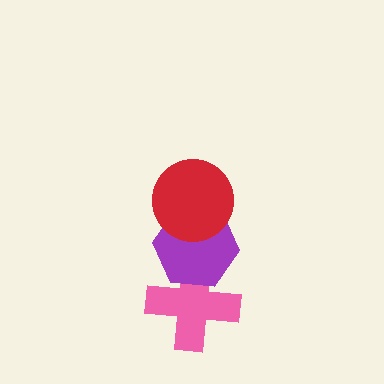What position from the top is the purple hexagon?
The purple hexagon is 2nd from the top.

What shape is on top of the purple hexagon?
The red circle is on top of the purple hexagon.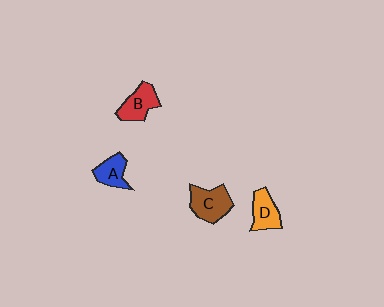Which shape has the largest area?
Shape C (brown).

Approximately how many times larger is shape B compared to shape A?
Approximately 1.2 times.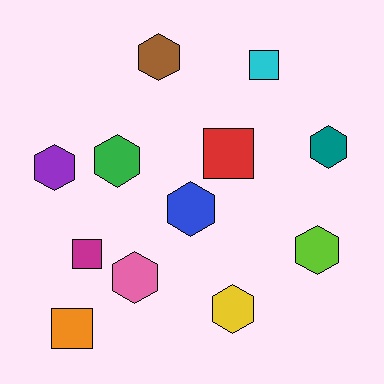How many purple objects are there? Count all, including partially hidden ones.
There is 1 purple object.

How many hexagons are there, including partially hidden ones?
There are 8 hexagons.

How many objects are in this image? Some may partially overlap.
There are 12 objects.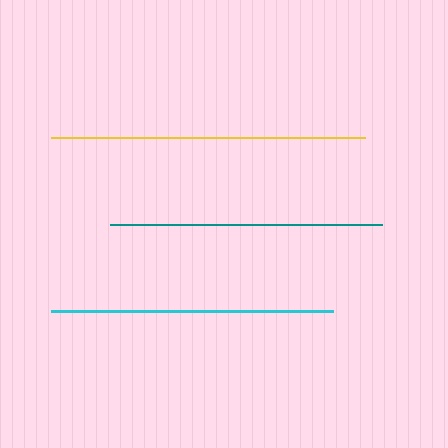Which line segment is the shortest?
The teal line is the shortest at approximately 272 pixels.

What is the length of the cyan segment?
The cyan segment is approximately 281 pixels long.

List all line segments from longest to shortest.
From longest to shortest: yellow, cyan, teal.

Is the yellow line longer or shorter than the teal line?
The yellow line is longer than the teal line.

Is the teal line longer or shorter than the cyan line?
The cyan line is longer than the teal line.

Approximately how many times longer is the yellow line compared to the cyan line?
The yellow line is approximately 1.1 times the length of the cyan line.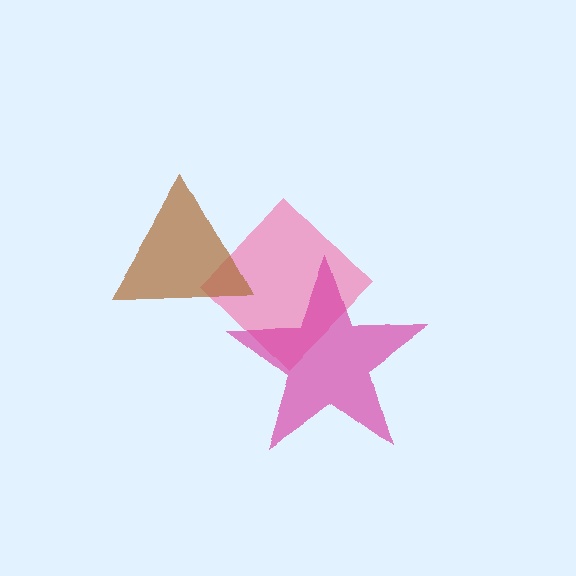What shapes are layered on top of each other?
The layered shapes are: a pink diamond, a brown triangle, a magenta star.